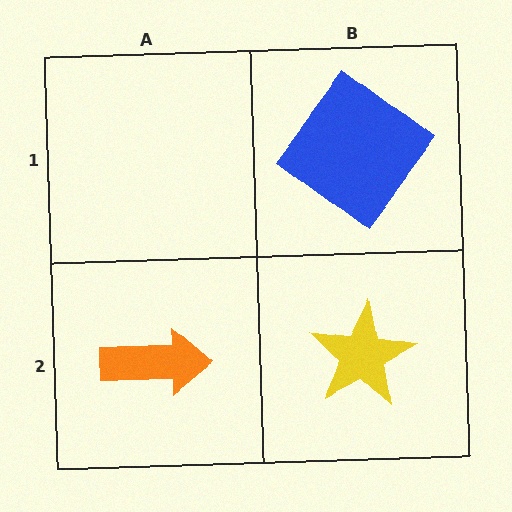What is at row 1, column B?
A blue diamond.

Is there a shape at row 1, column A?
No, that cell is empty.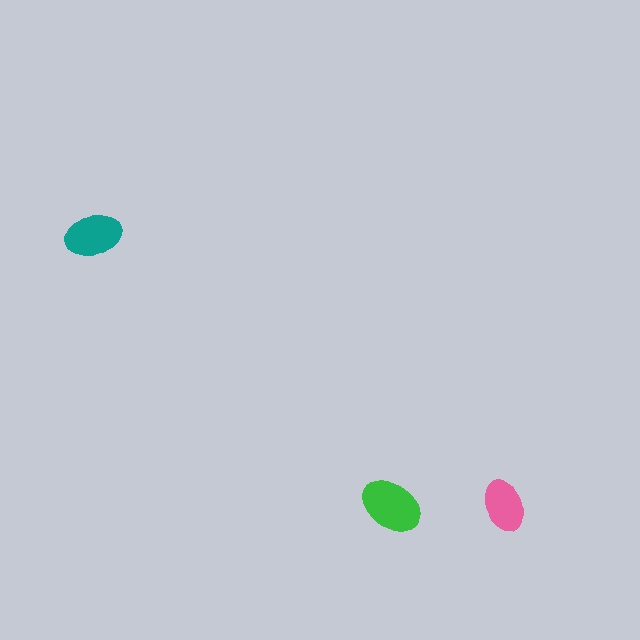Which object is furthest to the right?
The pink ellipse is rightmost.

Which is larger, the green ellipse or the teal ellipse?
The green one.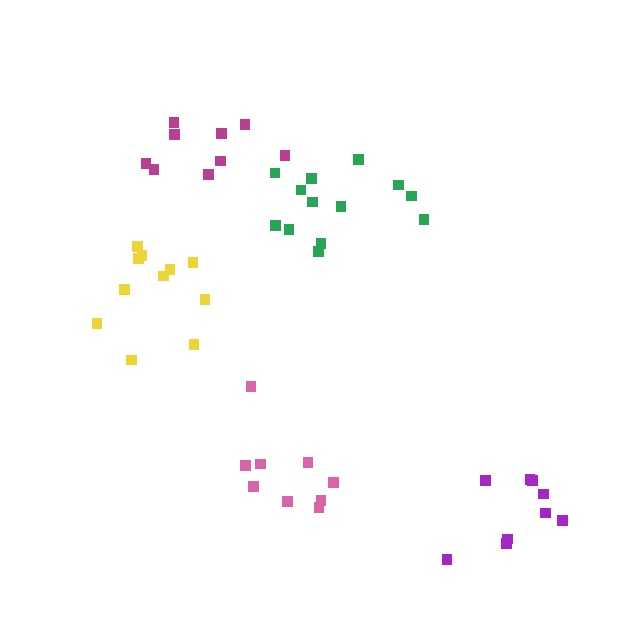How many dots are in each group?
Group 1: 13 dots, Group 2: 9 dots, Group 3: 9 dots, Group 4: 11 dots, Group 5: 9 dots (51 total).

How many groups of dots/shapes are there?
There are 5 groups.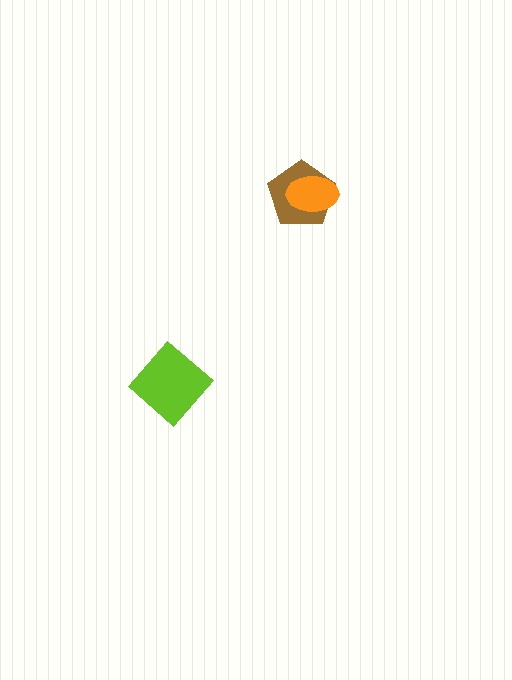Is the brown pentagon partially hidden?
Yes, it is partially covered by another shape.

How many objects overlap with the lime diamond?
0 objects overlap with the lime diamond.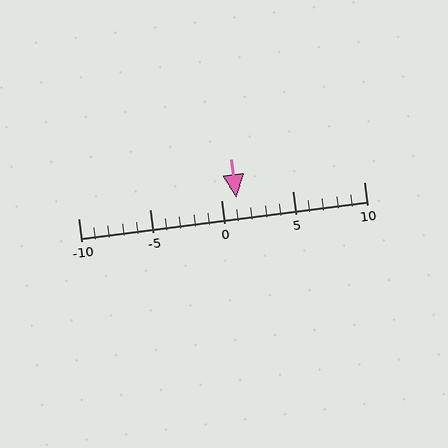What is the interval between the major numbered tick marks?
The major tick marks are spaced 5 units apart.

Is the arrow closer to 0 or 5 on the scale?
The arrow is closer to 0.